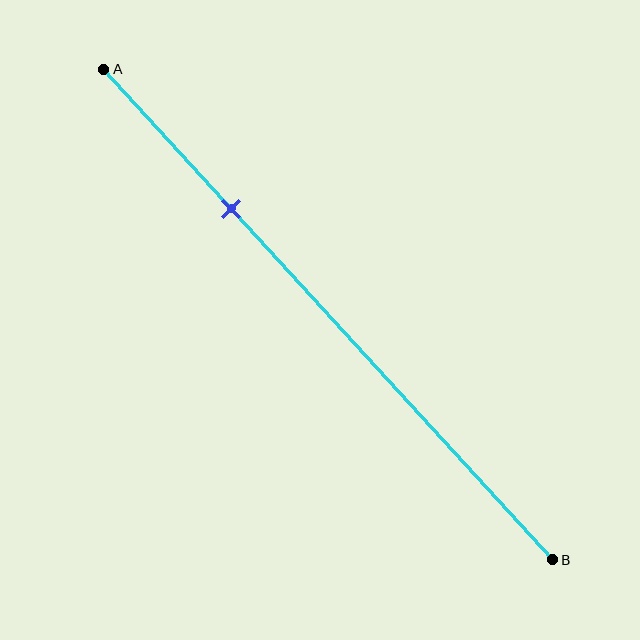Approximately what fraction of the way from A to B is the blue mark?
The blue mark is approximately 30% of the way from A to B.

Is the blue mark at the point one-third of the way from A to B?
No, the mark is at about 30% from A, not at the 33% one-third point.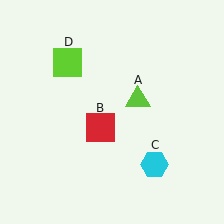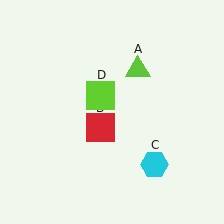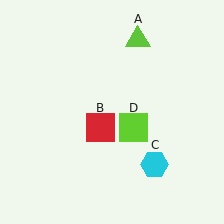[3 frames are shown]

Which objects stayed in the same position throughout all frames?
Red square (object B) and cyan hexagon (object C) remained stationary.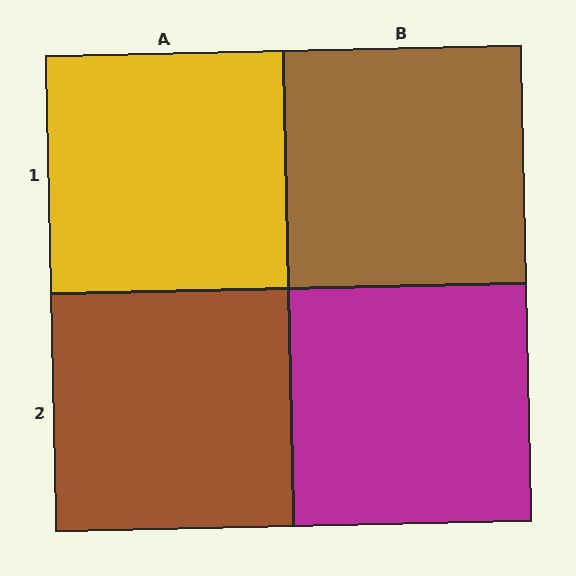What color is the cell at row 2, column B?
Magenta.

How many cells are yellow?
1 cell is yellow.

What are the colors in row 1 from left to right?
Yellow, brown.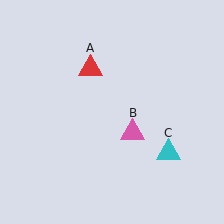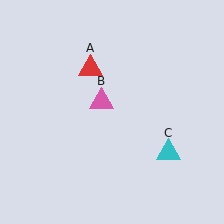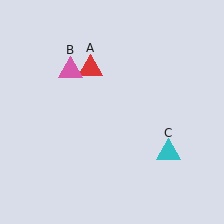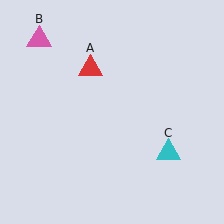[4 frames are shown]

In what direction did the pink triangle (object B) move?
The pink triangle (object B) moved up and to the left.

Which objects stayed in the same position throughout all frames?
Red triangle (object A) and cyan triangle (object C) remained stationary.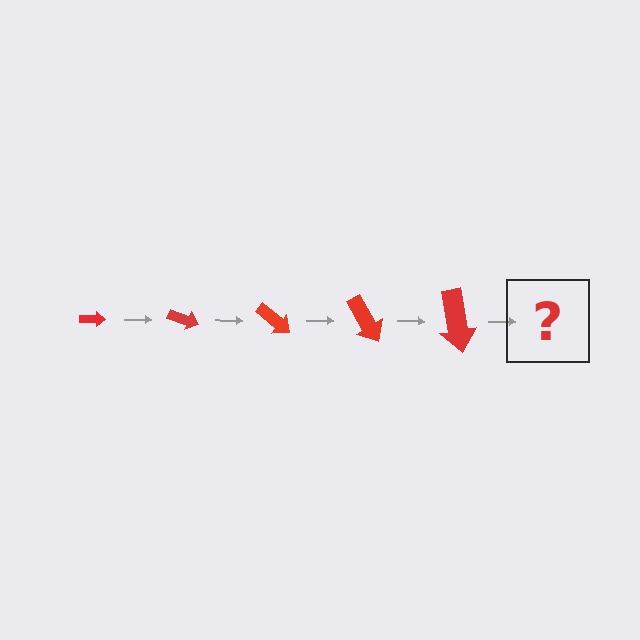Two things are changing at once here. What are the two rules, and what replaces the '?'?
The two rules are that the arrow grows larger each step and it rotates 20 degrees each step. The '?' should be an arrow, larger than the previous one and rotated 100 degrees from the start.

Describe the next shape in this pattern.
It should be an arrow, larger than the previous one and rotated 100 degrees from the start.